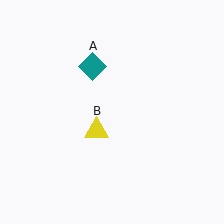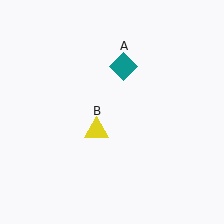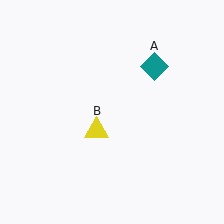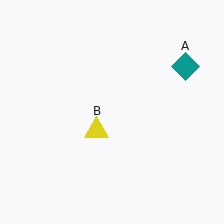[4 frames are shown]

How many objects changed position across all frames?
1 object changed position: teal diamond (object A).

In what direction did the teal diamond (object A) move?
The teal diamond (object A) moved right.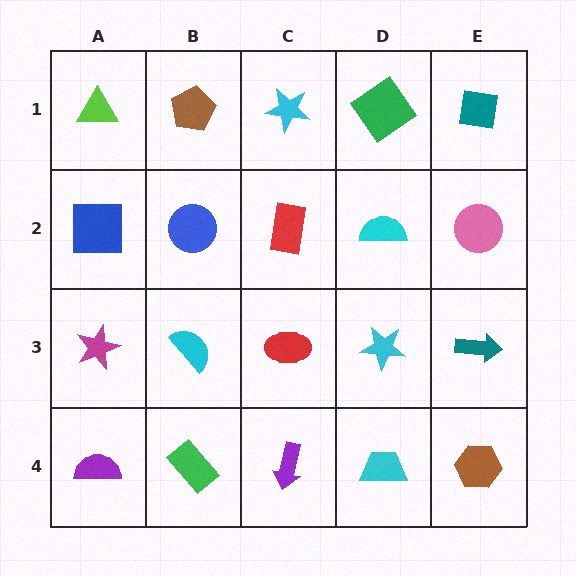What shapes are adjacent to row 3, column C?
A red rectangle (row 2, column C), a purple arrow (row 4, column C), a cyan semicircle (row 3, column B), a cyan star (row 3, column D).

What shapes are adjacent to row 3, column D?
A cyan semicircle (row 2, column D), a cyan trapezoid (row 4, column D), a red ellipse (row 3, column C), a teal arrow (row 3, column E).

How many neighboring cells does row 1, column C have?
3.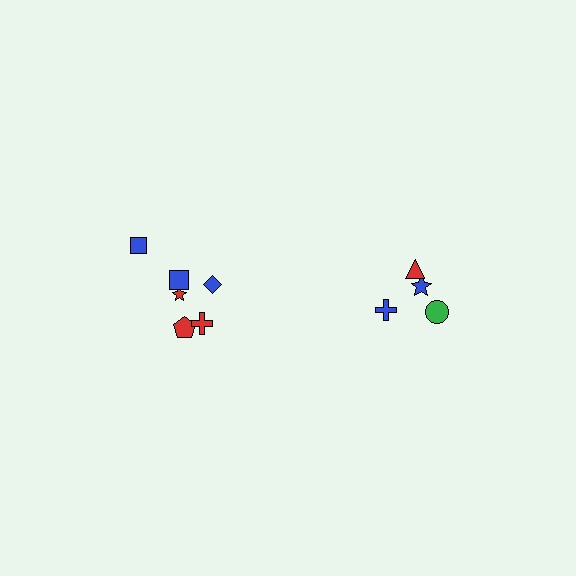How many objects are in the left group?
There are 6 objects.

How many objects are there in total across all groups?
There are 10 objects.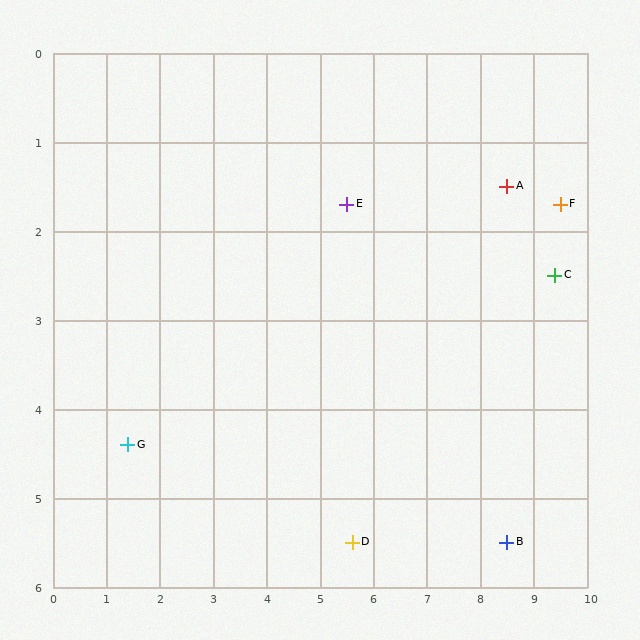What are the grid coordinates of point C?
Point C is at approximately (9.4, 2.5).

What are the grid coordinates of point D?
Point D is at approximately (5.6, 5.5).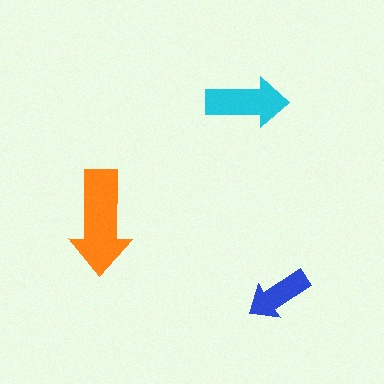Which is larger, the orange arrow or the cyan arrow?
The orange one.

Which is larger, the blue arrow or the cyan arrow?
The cyan one.